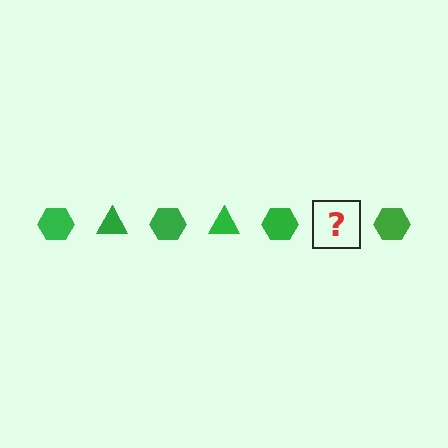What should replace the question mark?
The question mark should be replaced with a green triangle.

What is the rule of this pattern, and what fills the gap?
The rule is that the pattern cycles through hexagon, triangle shapes in green. The gap should be filled with a green triangle.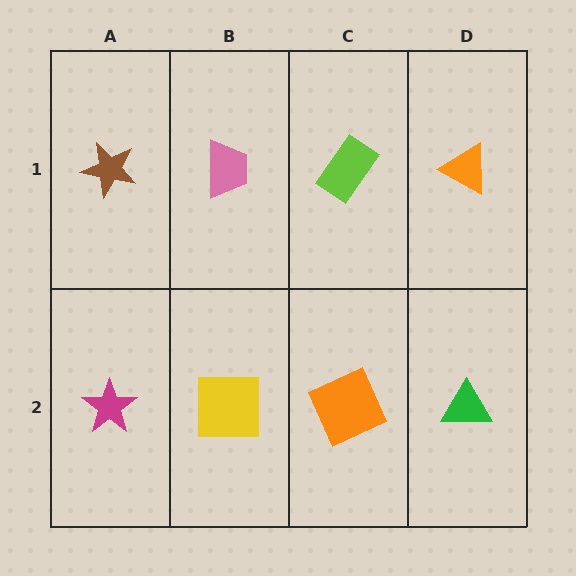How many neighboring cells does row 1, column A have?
2.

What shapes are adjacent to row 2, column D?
An orange triangle (row 1, column D), an orange square (row 2, column C).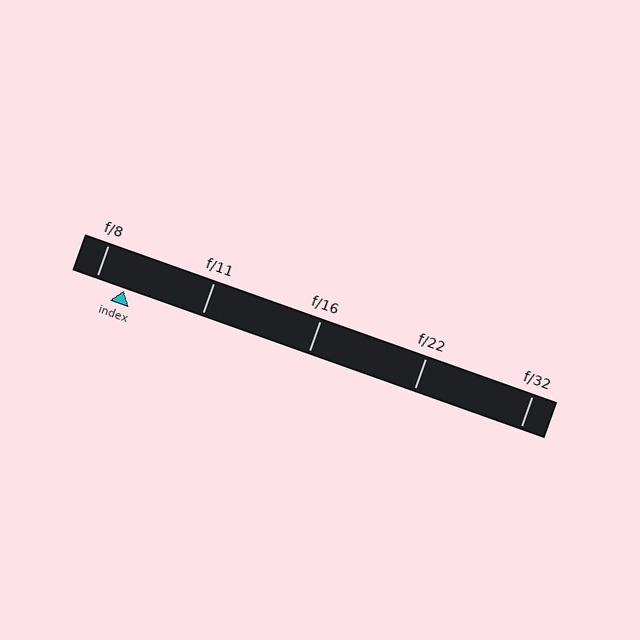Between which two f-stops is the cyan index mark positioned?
The index mark is between f/8 and f/11.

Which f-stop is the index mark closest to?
The index mark is closest to f/8.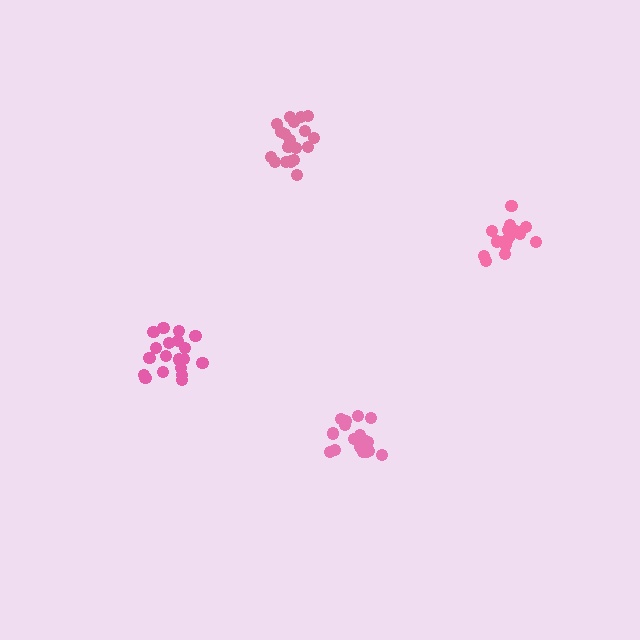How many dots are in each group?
Group 1: 17 dots, Group 2: 17 dots, Group 3: 19 dots, Group 4: 19 dots (72 total).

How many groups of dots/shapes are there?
There are 4 groups.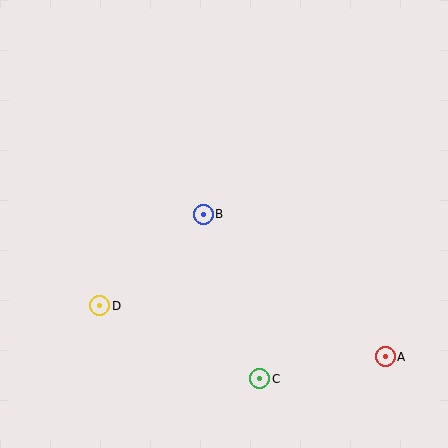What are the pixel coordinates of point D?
Point D is at (100, 306).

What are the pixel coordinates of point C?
Point C is at (260, 379).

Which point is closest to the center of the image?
Point B at (203, 214) is closest to the center.